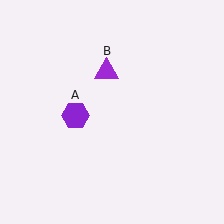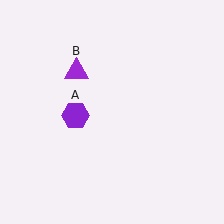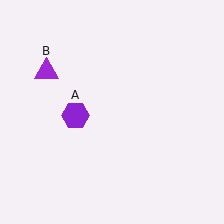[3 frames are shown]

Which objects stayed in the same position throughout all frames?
Purple hexagon (object A) remained stationary.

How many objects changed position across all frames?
1 object changed position: purple triangle (object B).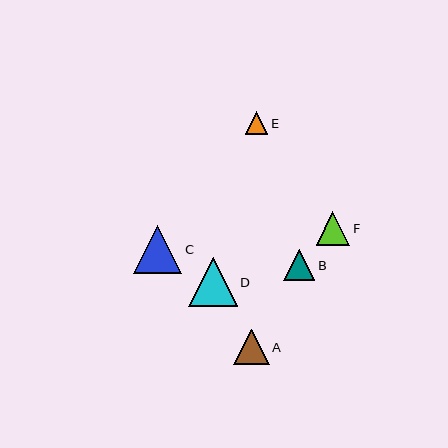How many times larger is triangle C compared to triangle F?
Triangle C is approximately 1.4 times the size of triangle F.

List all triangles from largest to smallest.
From largest to smallest: D, C, A, F, B, E.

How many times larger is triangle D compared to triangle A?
Triangle D is approximately 1.4 times the size of triangle A.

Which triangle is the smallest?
Triangle E is the smallest with a size of approximately 23 pixels.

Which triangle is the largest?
Triangle D is the largest with a size of approximately 49 pixels.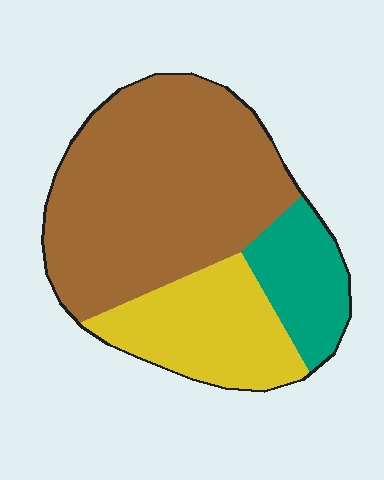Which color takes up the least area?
Teal, at roughly 15%.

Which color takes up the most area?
Brown, at roughly 60%.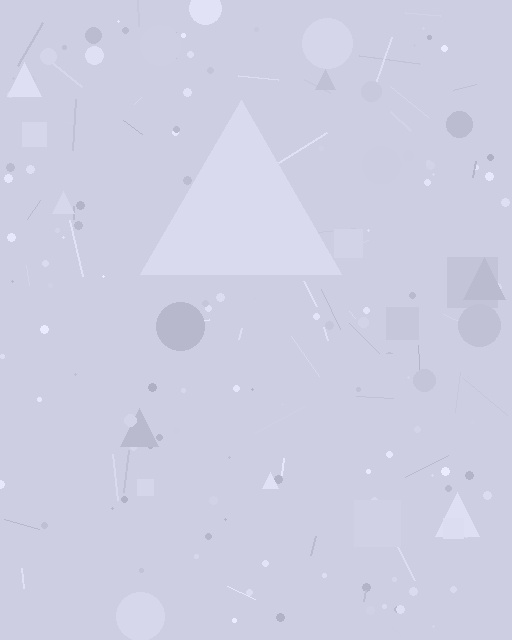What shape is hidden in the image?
A triangle is hidden in the image.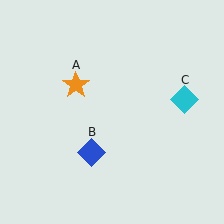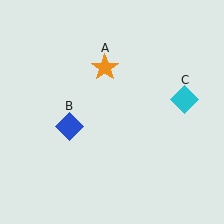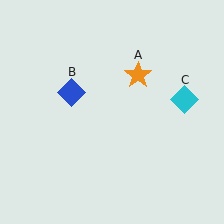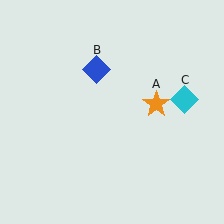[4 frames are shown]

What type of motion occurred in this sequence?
The orange star (object A), blue diamond (object B) rotated clockwise around the center of the scene.